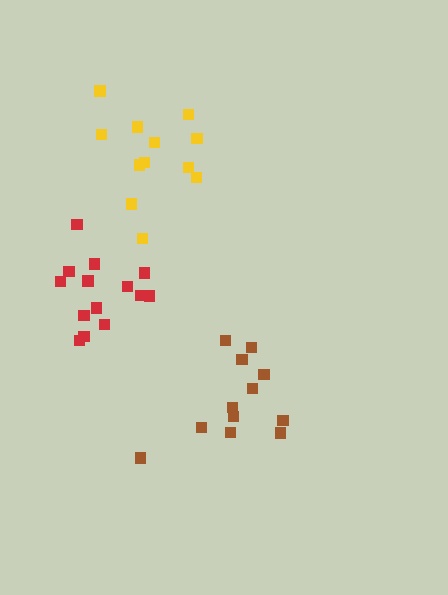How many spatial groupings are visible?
There are 3 spatial groupings.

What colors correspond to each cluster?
The clusters are colored: yellow, brown, red.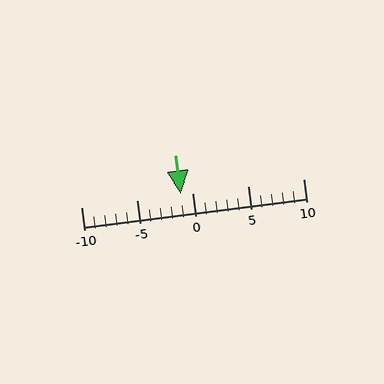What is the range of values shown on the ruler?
The ruler shows values from -10 to 10.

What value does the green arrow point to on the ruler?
The green arrow points to approximately -1.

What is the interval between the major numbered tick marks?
The major tick marks are spaced 5 units apart.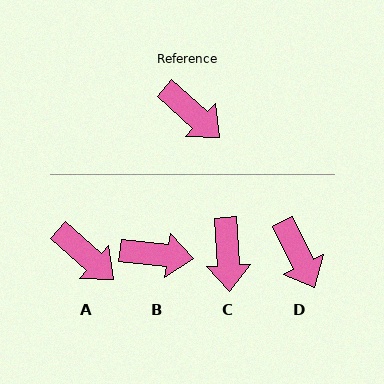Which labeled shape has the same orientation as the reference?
A.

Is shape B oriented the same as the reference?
No, it is off by about 35 degrees.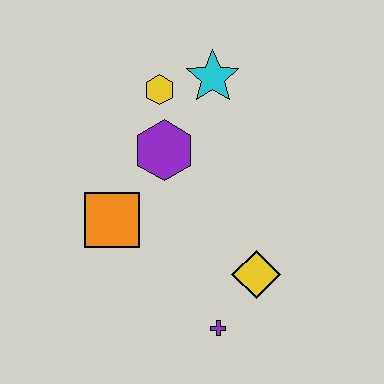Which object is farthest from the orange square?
The cyan star is farthest from the orange square.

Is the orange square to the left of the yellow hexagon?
Yes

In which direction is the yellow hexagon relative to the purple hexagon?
The yellow hexagon is above the purple hexagon.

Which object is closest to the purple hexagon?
The yellow hexagon is closest to the purple hexagon.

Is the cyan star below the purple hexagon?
No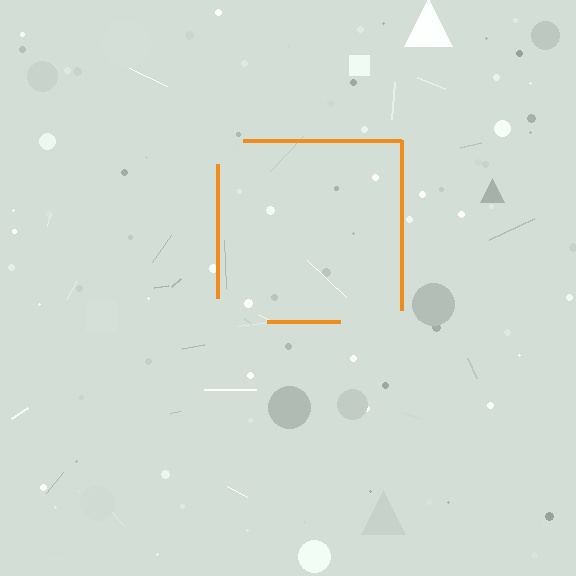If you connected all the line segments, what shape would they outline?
They would outline a square.